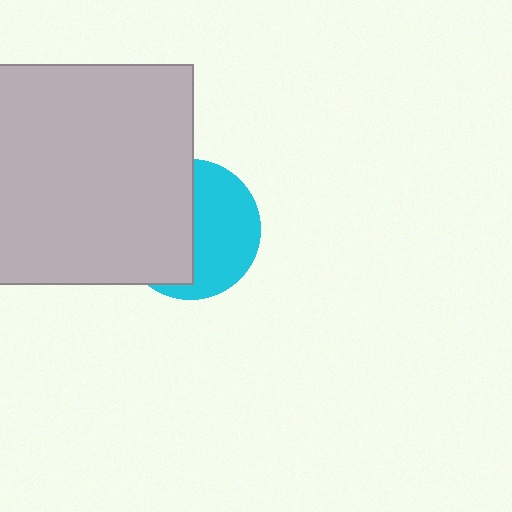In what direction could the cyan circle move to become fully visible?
The cyan circle could move right. That would shift it out from behind the light gray square entirely.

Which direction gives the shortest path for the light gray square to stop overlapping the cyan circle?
Moving left gives the shortest separation.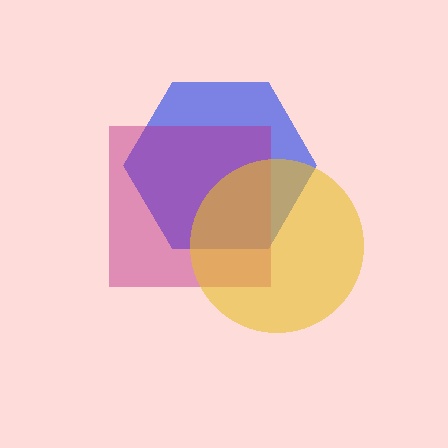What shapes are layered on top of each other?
The layered shapes are: a blue hexagon, a magenta square, a yellow circle.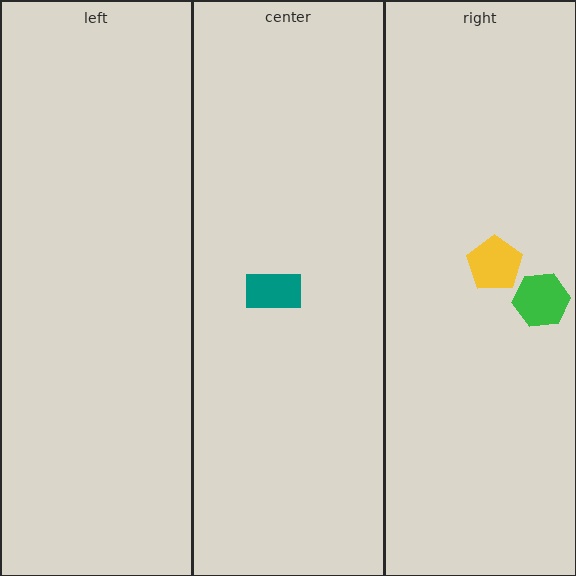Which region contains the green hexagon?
The right region.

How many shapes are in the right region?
2.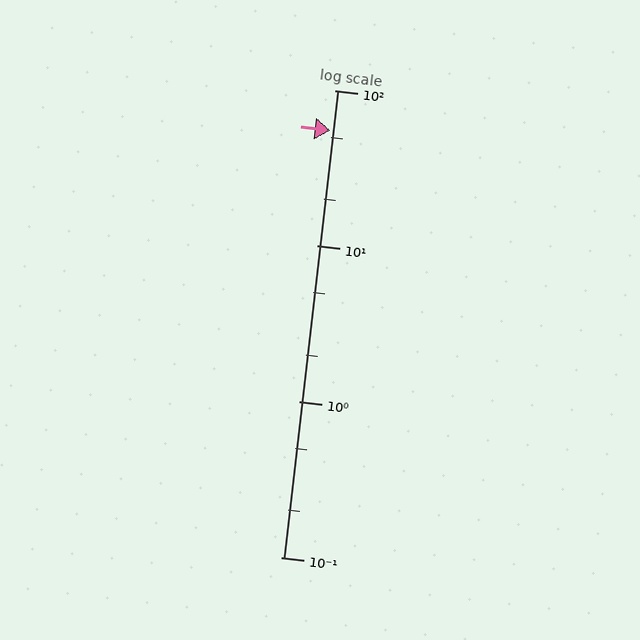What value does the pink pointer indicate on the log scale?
The pointer indicates approximately 55.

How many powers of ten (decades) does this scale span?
The scale spans 3 decades, from 0.1 to 100.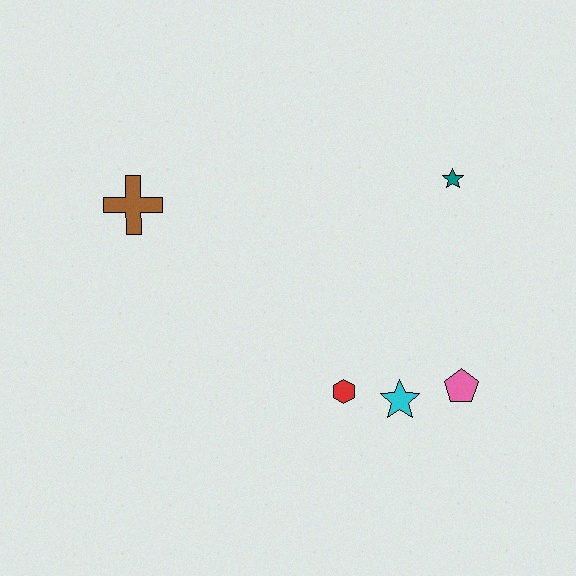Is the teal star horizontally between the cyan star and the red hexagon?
No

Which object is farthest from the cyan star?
The brown cross is farthest from the cyan star.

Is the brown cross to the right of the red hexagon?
No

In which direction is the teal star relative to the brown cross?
The teal star is to the right of the brown cross.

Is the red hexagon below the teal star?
Yes